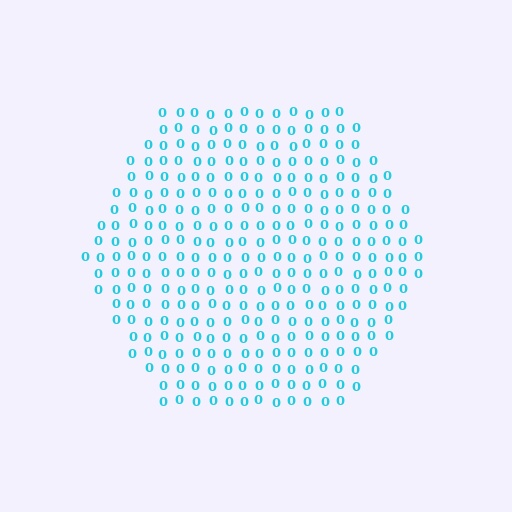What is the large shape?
The large shape is a hexagon.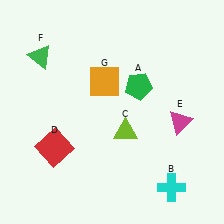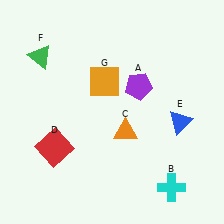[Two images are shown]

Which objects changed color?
A changed from green to purple. C changed from lime to orange. E changed from magenta to blue.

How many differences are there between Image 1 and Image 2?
There are 3 differences between the two images.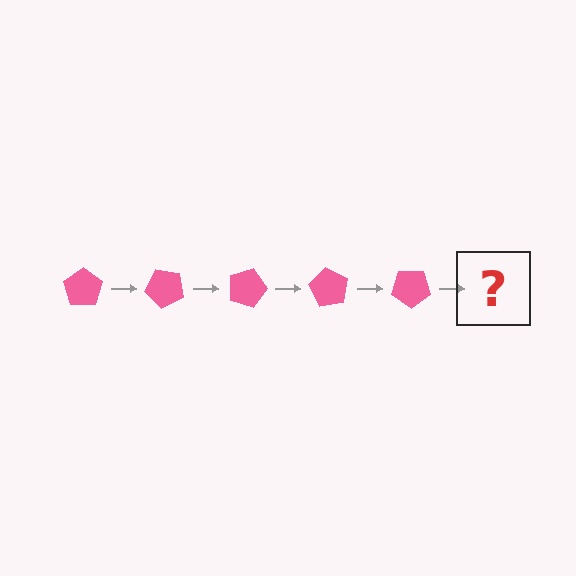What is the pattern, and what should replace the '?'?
The pattern is that the pentagon rotates 45 degrees each step. The '?' should be a pink pentagon rotated 225 degrees.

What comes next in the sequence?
The next element should be a pink pentagon rotated 225 degrees.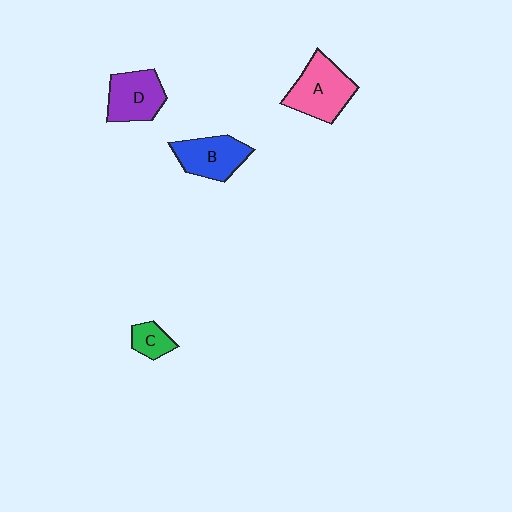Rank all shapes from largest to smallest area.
From largest to smallest: A (pink), B (blue), D (purple), C (green).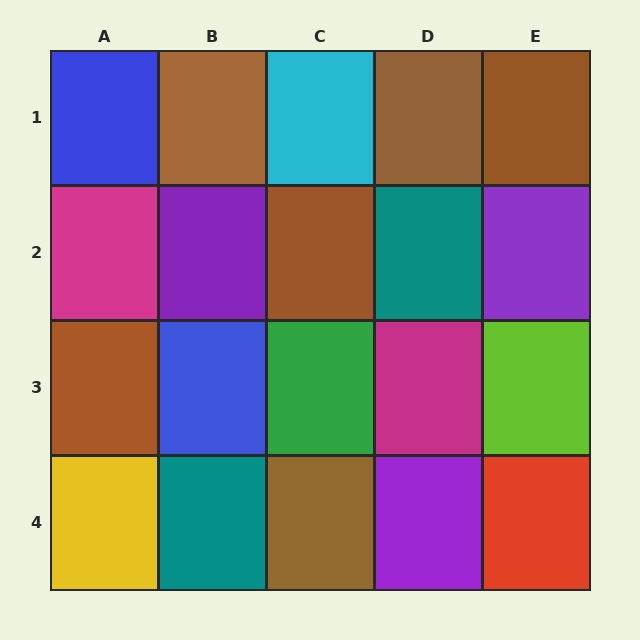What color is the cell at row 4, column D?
Purple.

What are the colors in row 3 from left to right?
Brown, blue, green, magenta, lime.